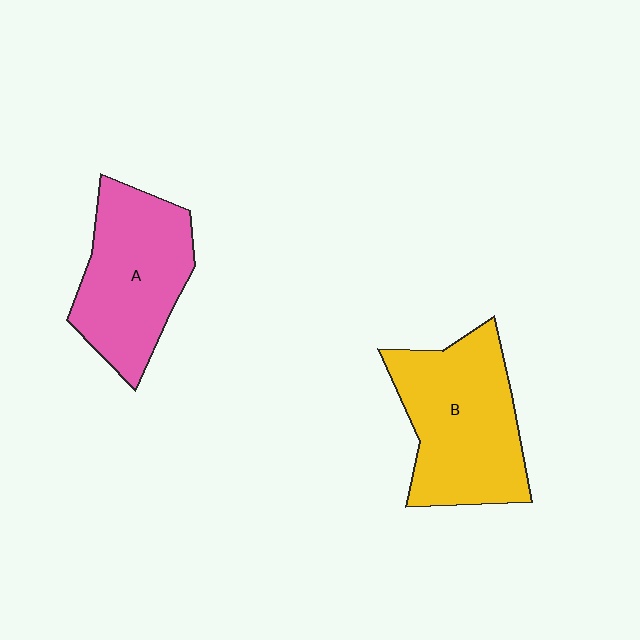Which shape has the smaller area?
Shape A (pink).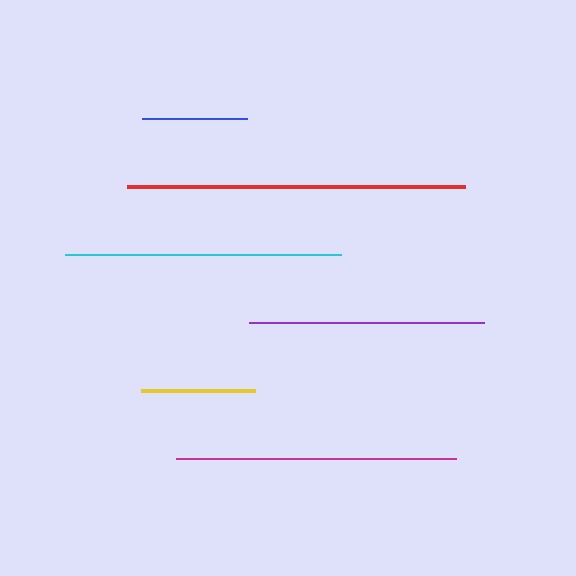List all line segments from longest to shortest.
From longest to shortest: red, magenta, cyan, purple, yellow, blue.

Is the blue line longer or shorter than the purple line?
The purple line is longer than the blue line.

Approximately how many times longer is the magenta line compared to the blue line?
The magenta line is approximately 2.7 times the length of the blue line.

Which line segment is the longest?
The red line is the longest at approximately 339 pixels.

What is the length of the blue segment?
The blue segment is approximately 105 pixels long.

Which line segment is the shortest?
The blue line is the shortest at approximately 105 pixels.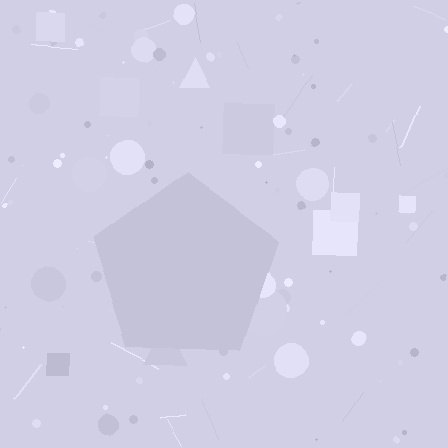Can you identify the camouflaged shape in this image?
The camouflaged shape is a pentagon.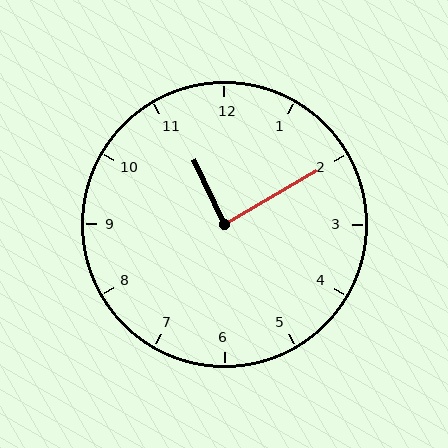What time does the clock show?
11:10.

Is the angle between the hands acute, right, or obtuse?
It is right.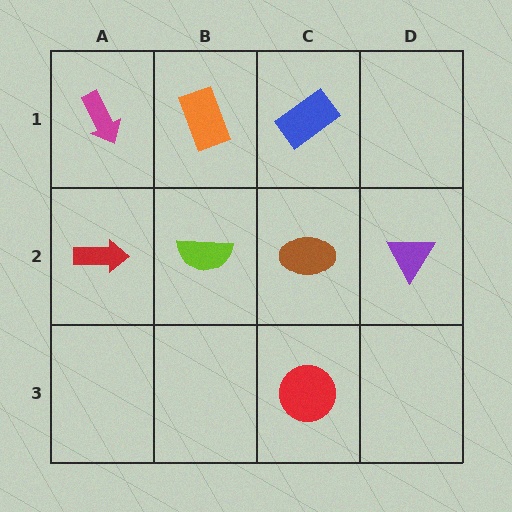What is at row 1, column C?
A blue rectangle.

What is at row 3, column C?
A red circle.